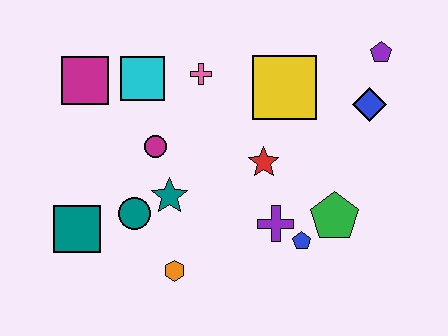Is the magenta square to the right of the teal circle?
No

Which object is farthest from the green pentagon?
The magenta square is farthest from the green pentagon.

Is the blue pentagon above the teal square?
No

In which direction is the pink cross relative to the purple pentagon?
The pink cross is to the left of the purple pentagon.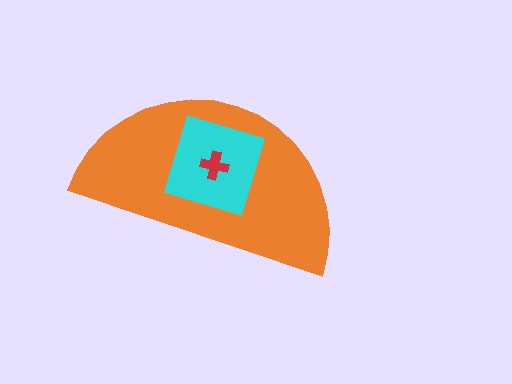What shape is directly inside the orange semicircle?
The cyan diamond.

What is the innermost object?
The red cross.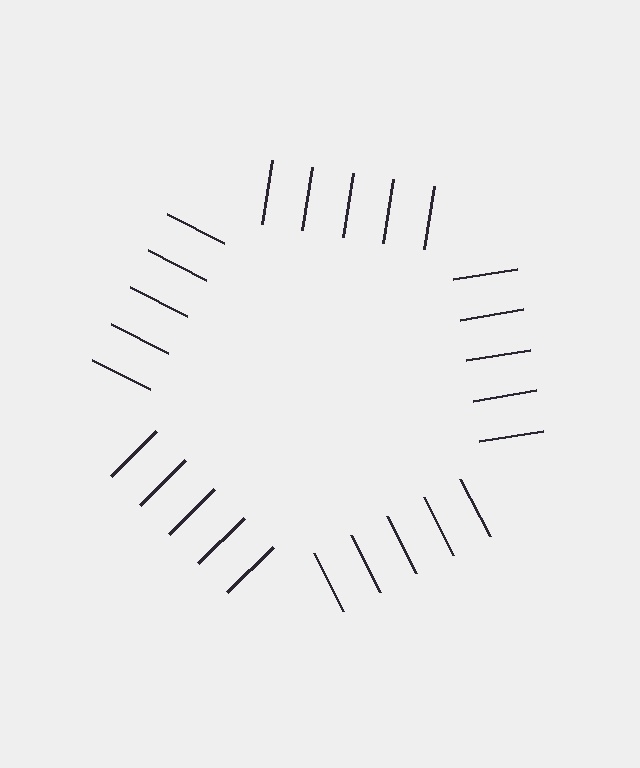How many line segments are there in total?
25 — 5 along each of the 5 edges.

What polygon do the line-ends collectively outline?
An illusory pentagon — the line segments terminate on its edges but no continuous stroke is drawn.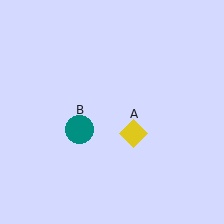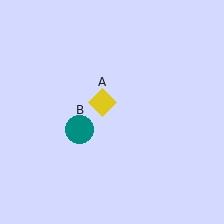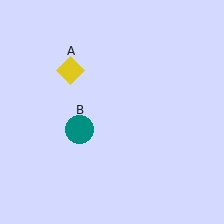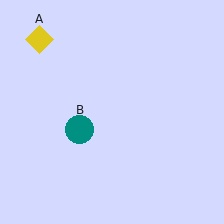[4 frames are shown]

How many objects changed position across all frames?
1 object changed position: yellow diamond (object A).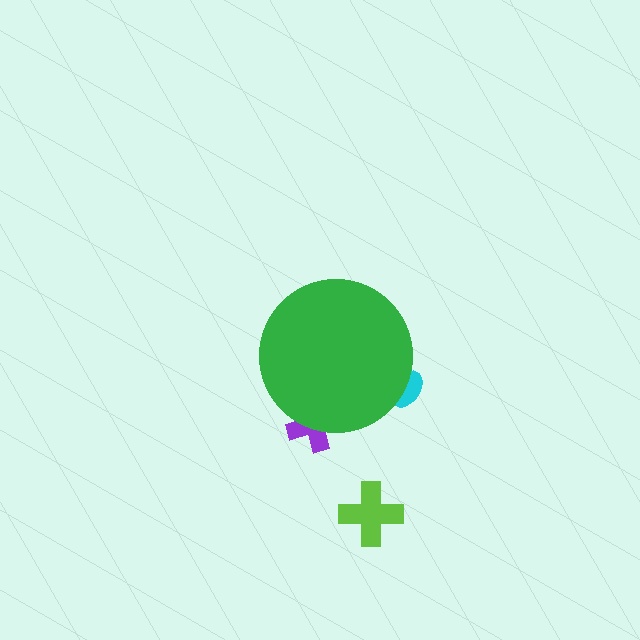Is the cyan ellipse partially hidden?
Yes, the cyan ellipse is partially hidden behind the green circle.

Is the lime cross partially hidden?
No, the lime cross is fully visible.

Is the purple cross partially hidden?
Yes, the purple cross is partially hidden behind the green circle.